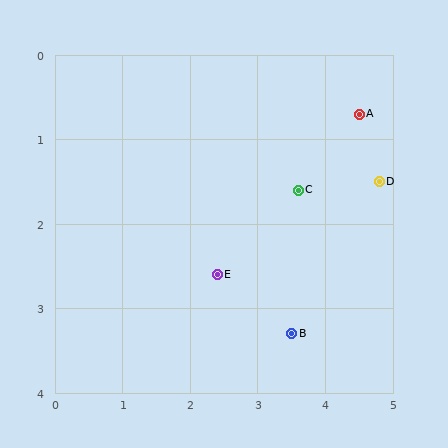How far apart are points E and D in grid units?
Points E and D are about 2.6 grid units apart.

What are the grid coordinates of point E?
Point E is at approximately (2.4, 2.6).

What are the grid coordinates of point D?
Point D is at approximately (4.8, 1.5).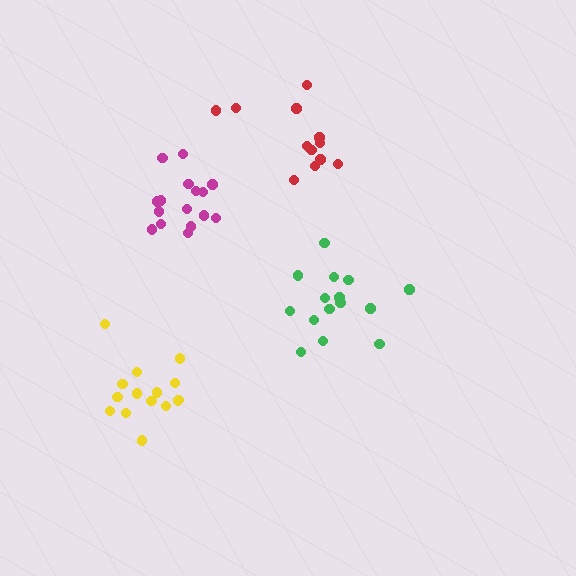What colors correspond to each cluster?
The clusters are colored: magenta, red, green, yellow.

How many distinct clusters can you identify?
There are 4 distinct clusters.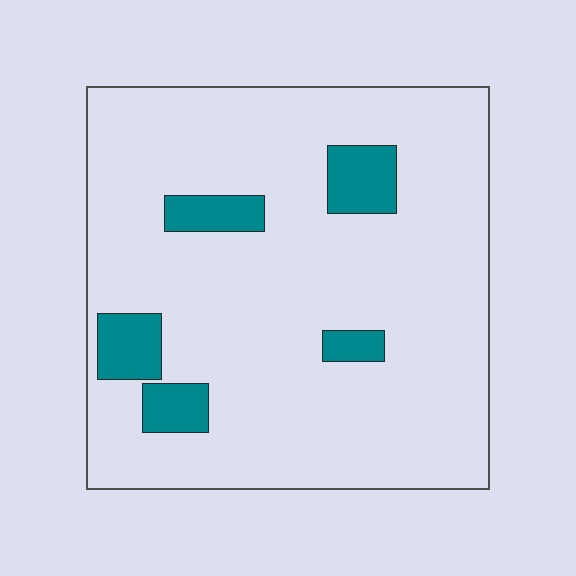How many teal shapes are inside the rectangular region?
5.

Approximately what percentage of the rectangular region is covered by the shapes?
Approximately 10%.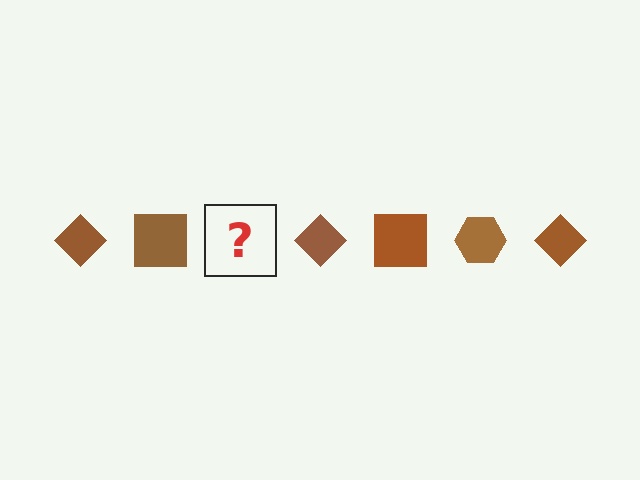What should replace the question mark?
The question mark should be replaced with a brown hexagon.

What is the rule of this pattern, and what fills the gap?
The rule is that the pattern cycles through diamond, square, hexagon shapes in brown. The gap should be filled with a brown hexagon.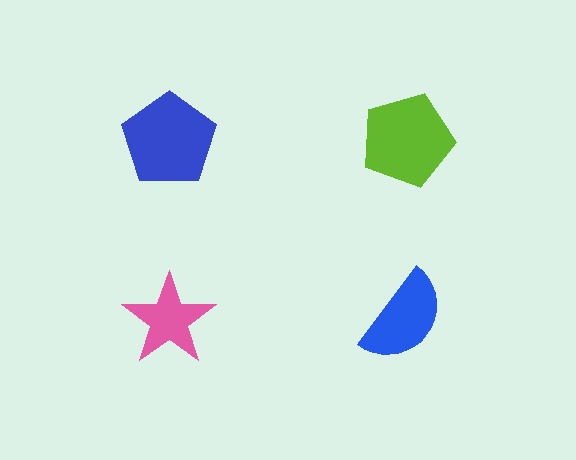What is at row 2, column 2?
A blue semicircle.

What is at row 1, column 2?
A lime pentagon.